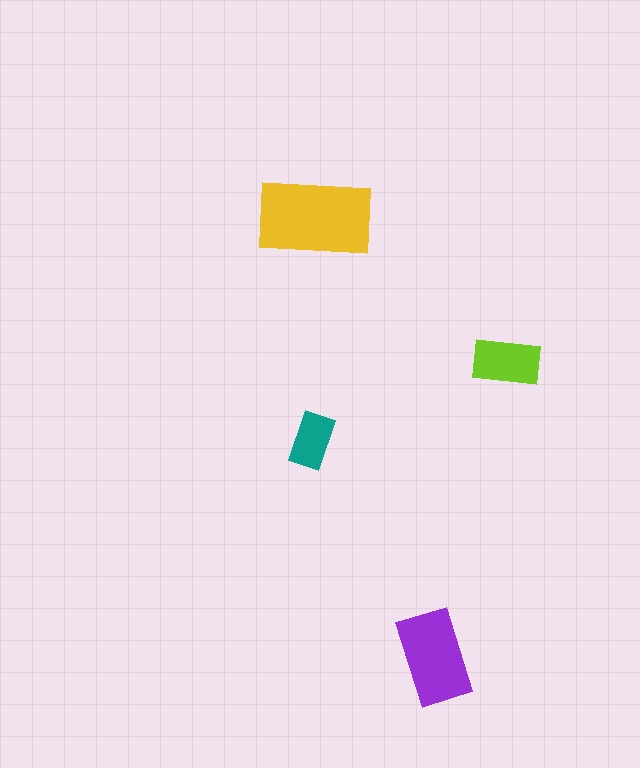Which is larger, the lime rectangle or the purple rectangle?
The purple one.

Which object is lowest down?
The purple rectangle is bottommost.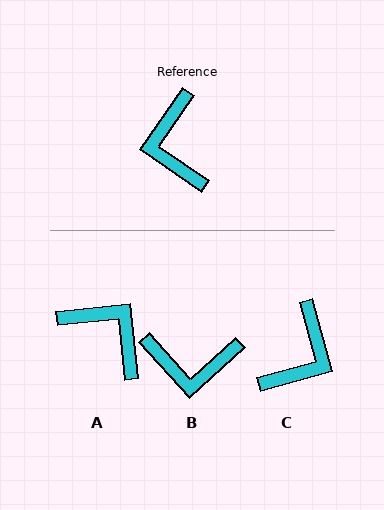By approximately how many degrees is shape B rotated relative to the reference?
Approximately 77 degrees counter-clockwise.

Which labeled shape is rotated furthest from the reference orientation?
C, about 140 degrees away.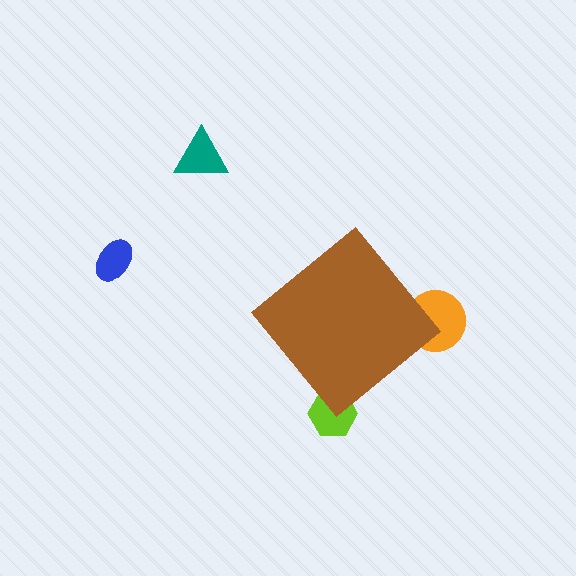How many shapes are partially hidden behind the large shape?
2 shapes are partially hidden.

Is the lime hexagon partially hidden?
Yes, the lime hexagon is partially hidden behind the brown diamond.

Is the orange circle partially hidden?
Yes, the orange circle is partially hidden behind the brown diamond.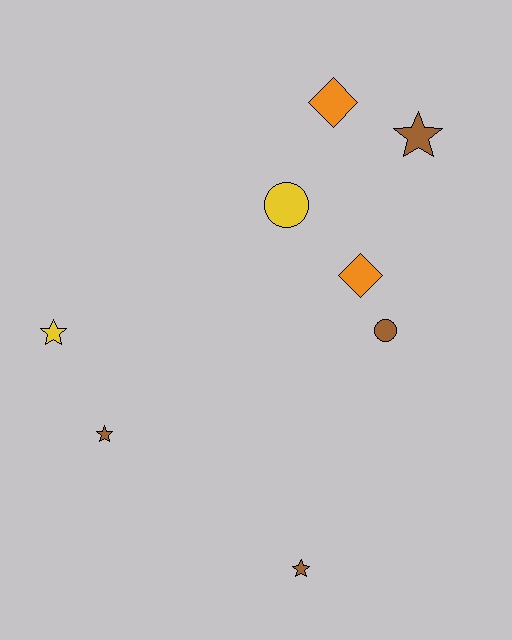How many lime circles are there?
There are no lime circles.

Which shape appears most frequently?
Star, with 4 objects.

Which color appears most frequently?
Brown, with 4 objects.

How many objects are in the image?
There are 8 objects.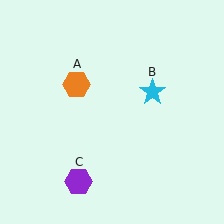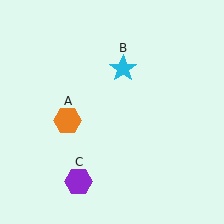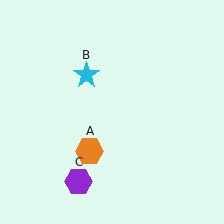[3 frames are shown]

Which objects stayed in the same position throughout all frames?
Purple hexagon (object C) remained stationary.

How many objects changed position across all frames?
2 objects changed position: orange hexagon (object A), cyan star (object B).